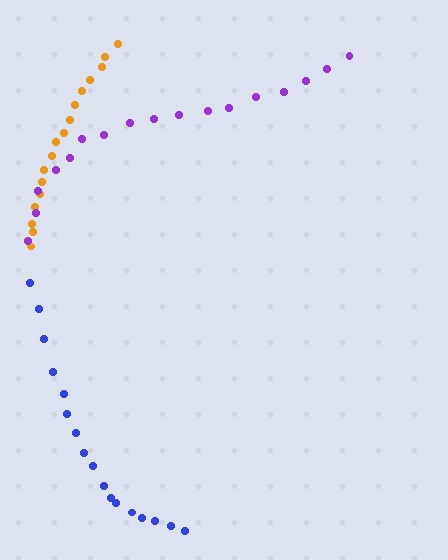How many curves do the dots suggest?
There are 3 distinct paths.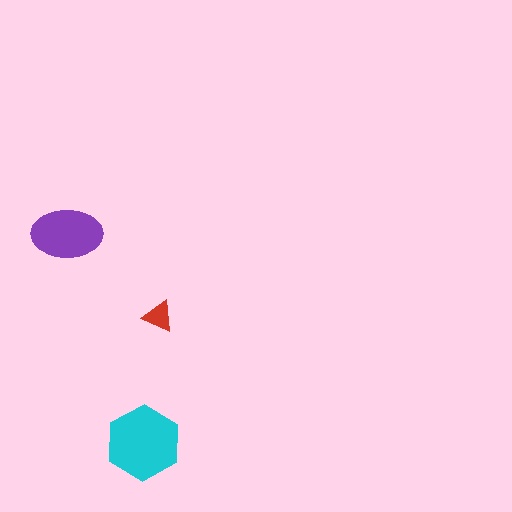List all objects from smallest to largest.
The red triangle, the purple ellipse, the cyan hexagon.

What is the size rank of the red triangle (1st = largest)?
3rd.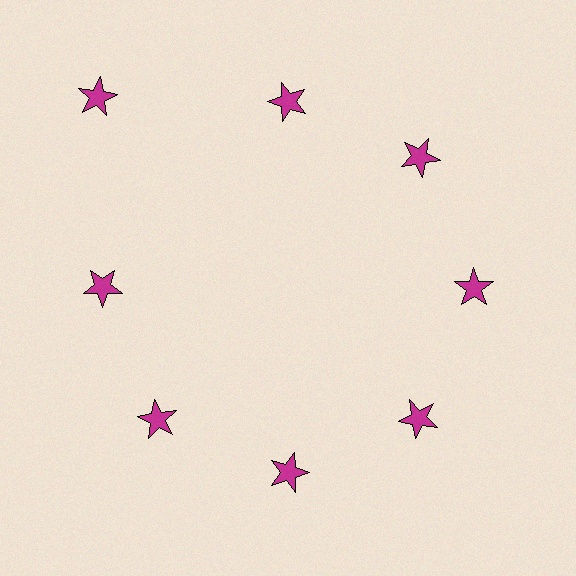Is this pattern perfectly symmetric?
No. The 8 magenta stars are arranged in a ring, but one element near the 10 o'clock position is pushed outward from the center, breaking the 8-fold rotational symmetry.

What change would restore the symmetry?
The symmetry would be restored by moving it inward, back onto the ring so that all 8 stars sit at equal angles and equal distance from the center.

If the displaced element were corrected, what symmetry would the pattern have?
It would have 8-fold rotational symmetry — the pattern would map onto itself every 45 degrees.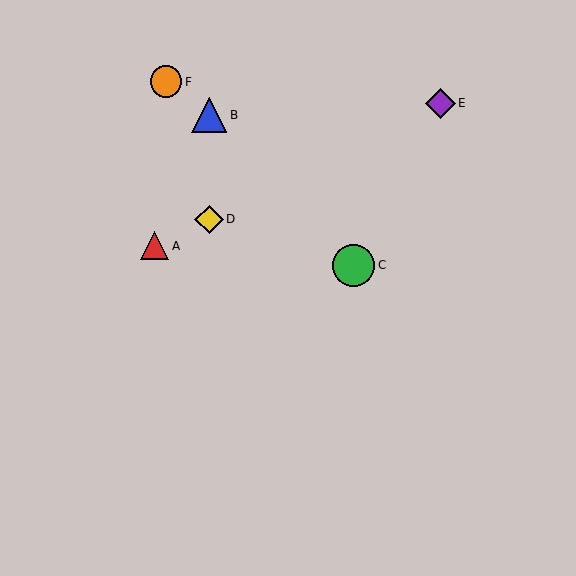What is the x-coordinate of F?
Object F is at x≈166.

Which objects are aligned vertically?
Objects B, D are aligned vertically.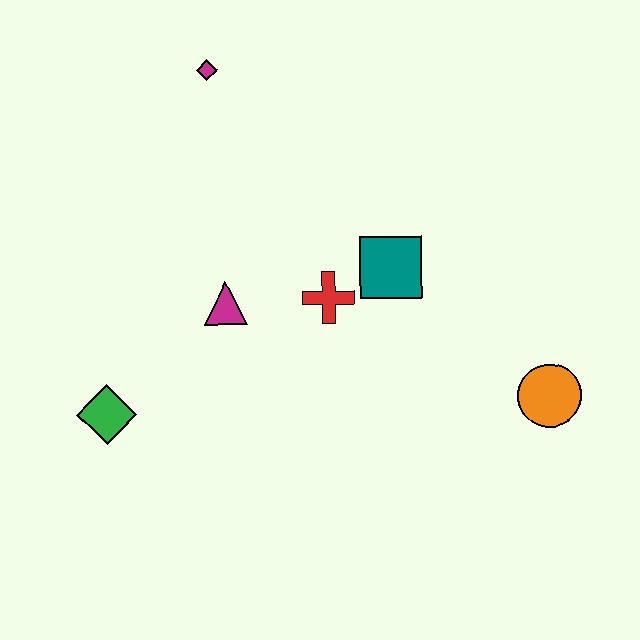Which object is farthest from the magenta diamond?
The orange circle is farthest from the magenta diamond.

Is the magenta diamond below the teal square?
No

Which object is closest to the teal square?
The red cross is closest to the teal square.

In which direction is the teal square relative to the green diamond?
The teal square is to the right of the green diamond.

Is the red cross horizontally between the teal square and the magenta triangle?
Yes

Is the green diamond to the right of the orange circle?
No